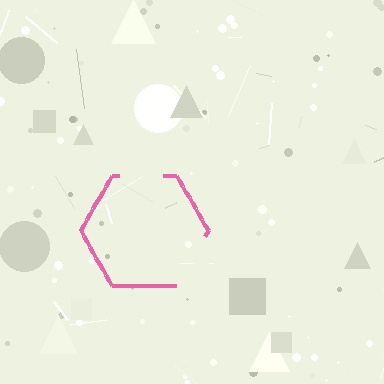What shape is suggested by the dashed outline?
The dashed outline suggests a hexagon.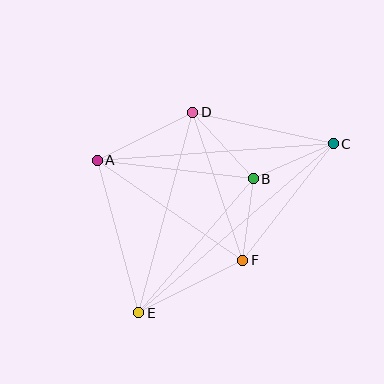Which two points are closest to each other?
Points B and F are closest to each other.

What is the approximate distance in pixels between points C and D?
The distance between C and D is approximately 144 pixels.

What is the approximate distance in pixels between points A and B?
The distance between A and B is approximately 157 pixels.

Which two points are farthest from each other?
Points C and E are farthest from each other.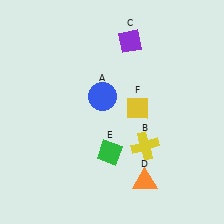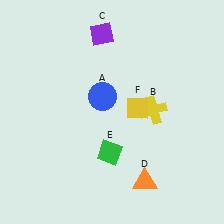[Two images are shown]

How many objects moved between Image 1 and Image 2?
2 objects moved between the two images.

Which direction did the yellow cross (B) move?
The yellow cross (B) moved up.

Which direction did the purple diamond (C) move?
The purple diamond (C) moved left.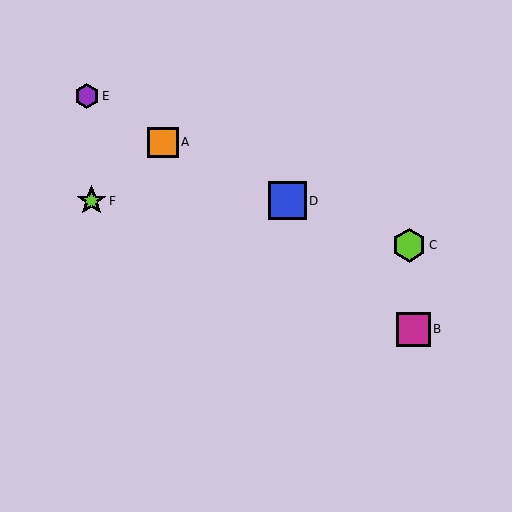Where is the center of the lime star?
The center of the lime star is at (92, 201).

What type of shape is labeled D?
Shape D is a blue square.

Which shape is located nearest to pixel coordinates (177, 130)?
The orange square (labeled A) at (163, 142) is nearest to that location.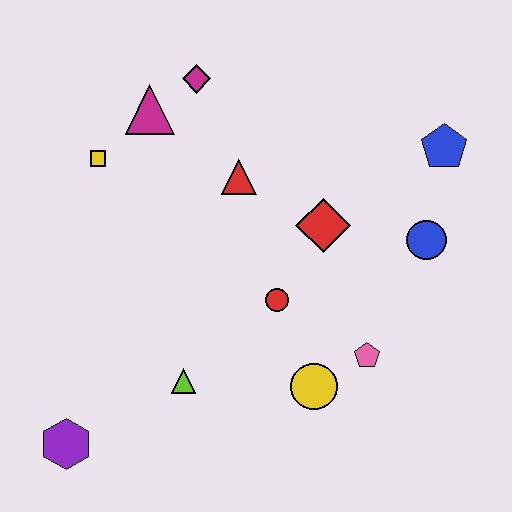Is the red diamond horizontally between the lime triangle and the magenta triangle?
No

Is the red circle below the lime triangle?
No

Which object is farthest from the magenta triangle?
The purple hexagon is farthest from the magenta triangle.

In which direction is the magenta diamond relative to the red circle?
The magenta diamond is above the red circle.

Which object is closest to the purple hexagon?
The lime triangle is closest to the purple hexagon.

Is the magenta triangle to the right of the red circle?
No